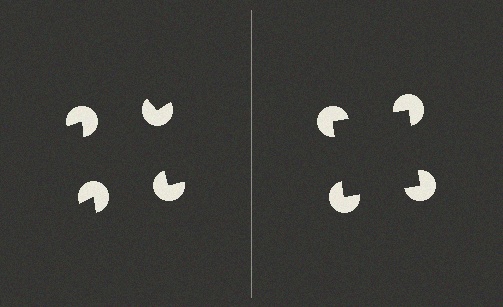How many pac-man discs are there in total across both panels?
8 — 4 on each side.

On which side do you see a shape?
An illusory square appears on the right side. On the left side the wedge cuts are rotated, so no coherent shape forms.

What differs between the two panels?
The pac-man discs are positioned identically on both sides; only the wedge orientations differ. On the right they align to a square; on the left they are misaligned.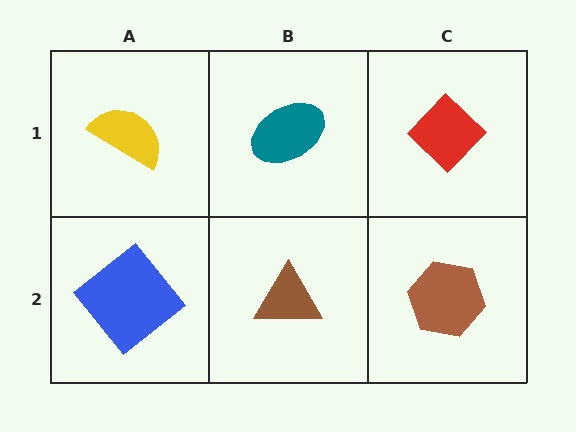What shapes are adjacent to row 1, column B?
A brown triangle (row 2, column B), a yellow semicircle (row 1, column A), a red diamond (row 1, column C).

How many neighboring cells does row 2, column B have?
3.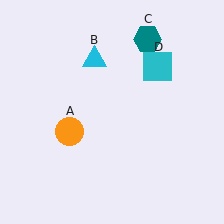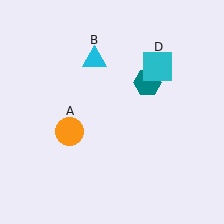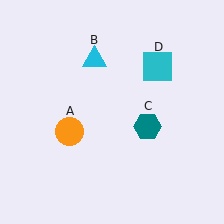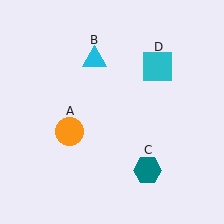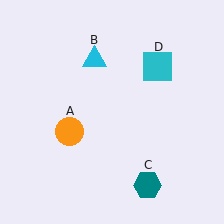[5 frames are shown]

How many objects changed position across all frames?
1 object changed position: teal hexagon (object C).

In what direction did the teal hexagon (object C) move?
The teal hexagon (object C) moved down.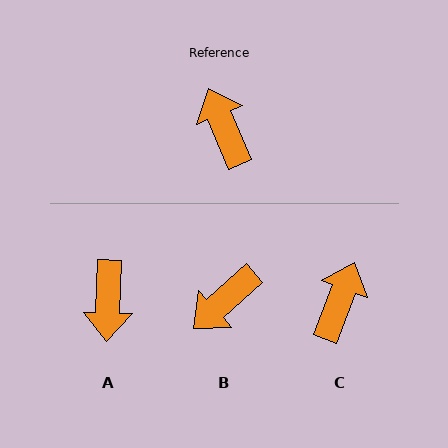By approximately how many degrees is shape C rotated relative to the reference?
Approximately 43 degrees clockwise.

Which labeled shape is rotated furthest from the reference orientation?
A, about 156 degrees away.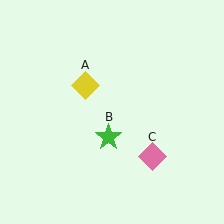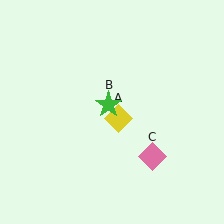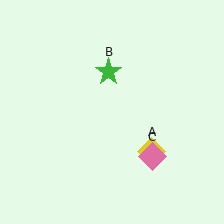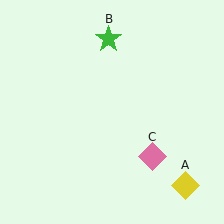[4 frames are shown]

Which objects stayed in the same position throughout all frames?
Pink diamond (object C) remained stationary.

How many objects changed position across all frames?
2 objects changed position: yellow diamond (object A), green star (object B).